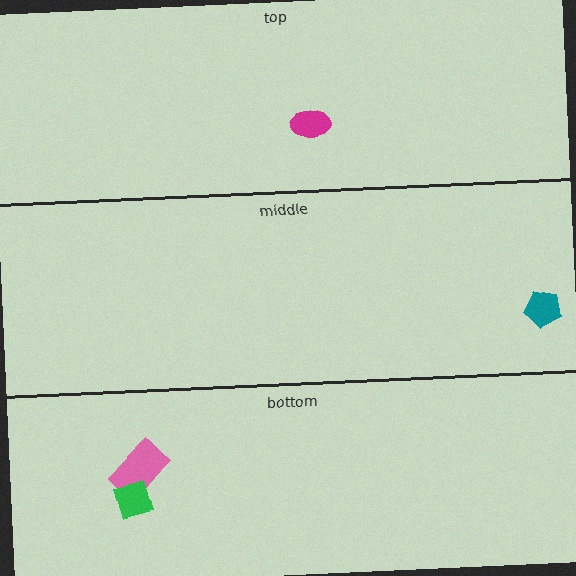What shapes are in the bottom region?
The pink rectangle, the green diamond.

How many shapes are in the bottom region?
2.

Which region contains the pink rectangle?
The bottom region.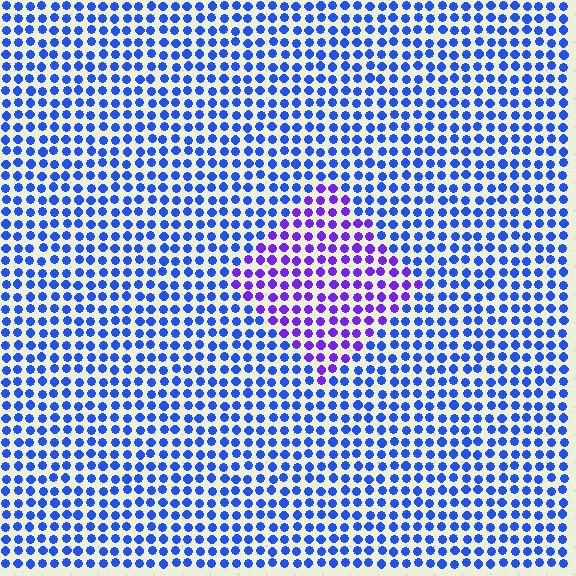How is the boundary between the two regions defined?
The boundary is defined purely by a slight shift in hue (about 40 degrees). Spacing, size, and orientation are identical on both sides.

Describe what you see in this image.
The image is filled with small blue elements in a uniform arrangement. A diamond-shaped region is visible where the elements are tinted to a slightly different hue, forming a subtle color boundary.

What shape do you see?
I see a diamond.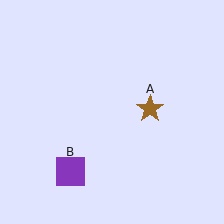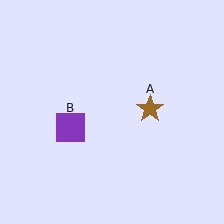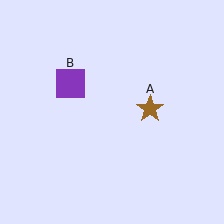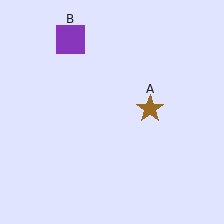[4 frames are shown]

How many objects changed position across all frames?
1 object changed position: purple square (object B).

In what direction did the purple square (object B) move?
The purple square (object B) moved up.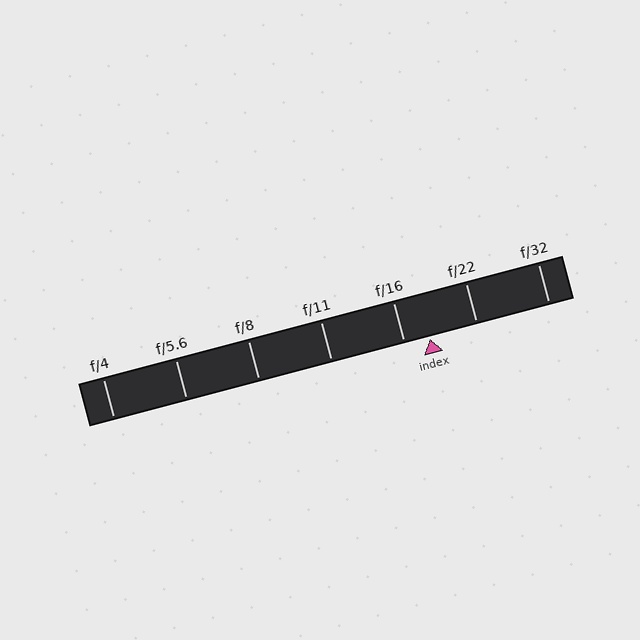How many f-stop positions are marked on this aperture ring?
There are 7 f-stop positions marked.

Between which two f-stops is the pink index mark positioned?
The index mark is between f/16 and f/22.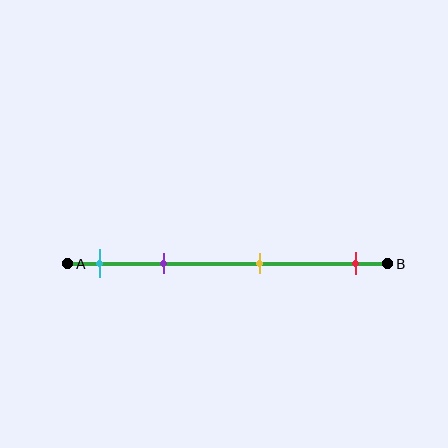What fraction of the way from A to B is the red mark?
The red mark is approximately 90% (0.9) of the way from A to B.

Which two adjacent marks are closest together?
The cyan and purple marks are the closest adjacent pair.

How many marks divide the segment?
There are 4 marks dividing the segment.